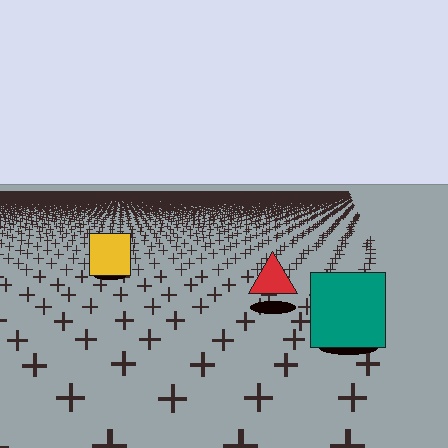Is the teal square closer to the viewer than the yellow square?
Yes. The teal square is closer — you can tell from the texture gradient: the ground texture is coarser near it.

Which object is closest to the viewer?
The teal square is closest. The texture marks near it are larger and more spread out.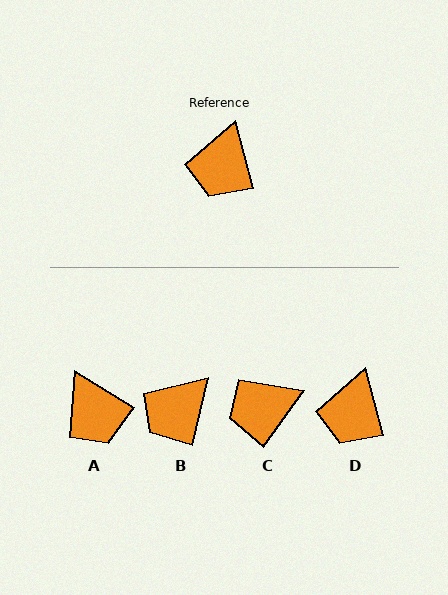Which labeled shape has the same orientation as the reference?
D.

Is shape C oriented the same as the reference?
No, it is off by about 50 degrees.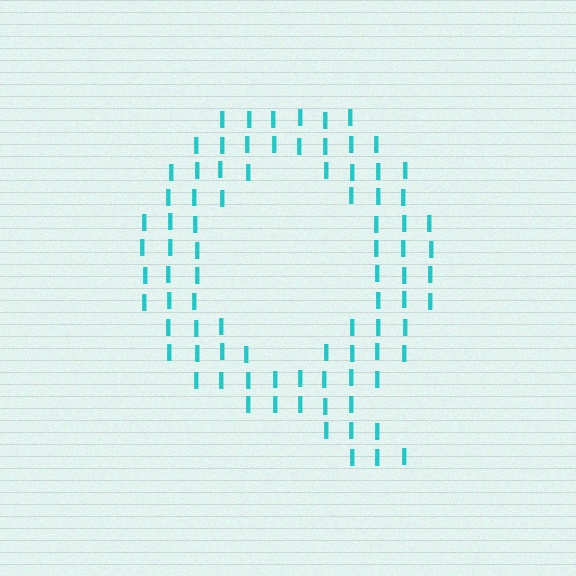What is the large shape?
The large shape is the letter Q.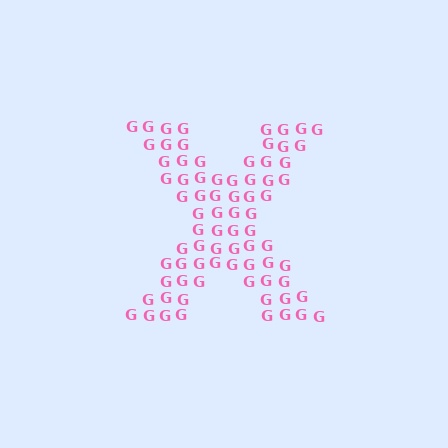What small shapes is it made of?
It is made of small letter G's.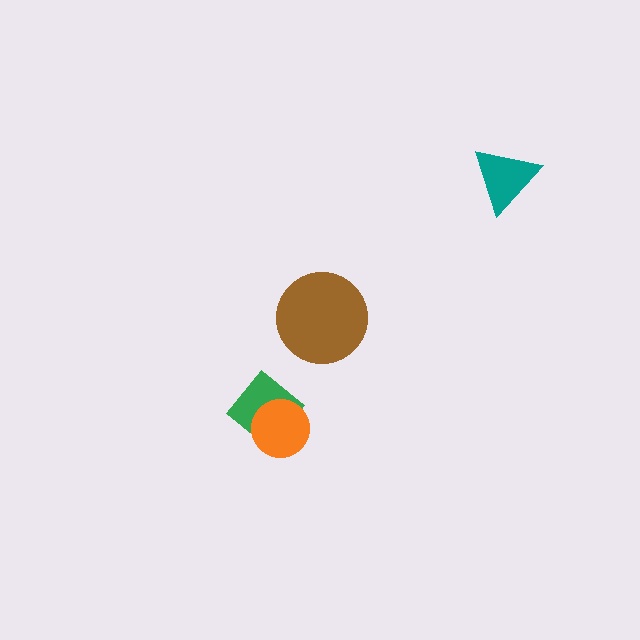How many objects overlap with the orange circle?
1 object overlaps with the orange circle.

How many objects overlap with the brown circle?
0 objects overlap with the brown circle.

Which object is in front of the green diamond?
The orange circle is in front of the green diamond.